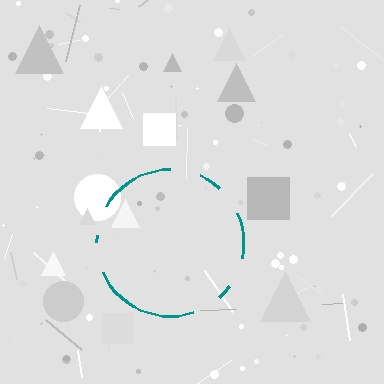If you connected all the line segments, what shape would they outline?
They would outline a circle.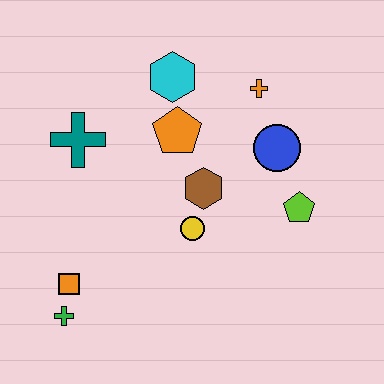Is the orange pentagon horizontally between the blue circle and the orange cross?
No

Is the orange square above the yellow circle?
No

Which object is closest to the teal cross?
The orange pentagon is closest to the teal cross.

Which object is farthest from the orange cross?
The green cross is farthest from the orange cross.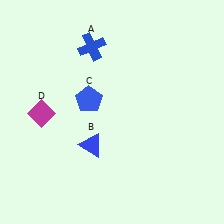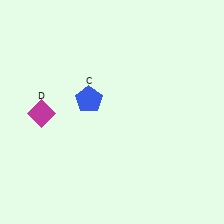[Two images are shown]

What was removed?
The blue cross (A), the blue triangle (B) were removed in Image 2.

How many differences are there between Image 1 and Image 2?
There are 2 differences between the two images.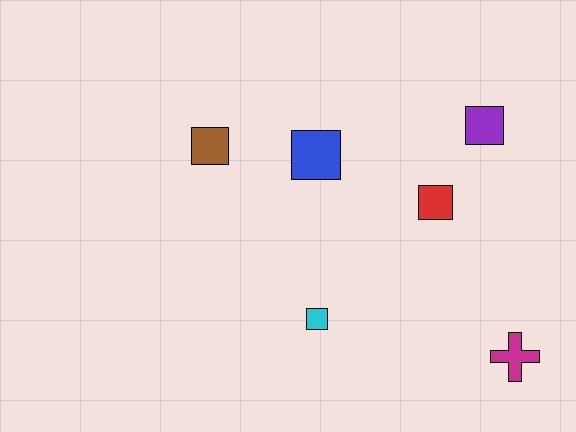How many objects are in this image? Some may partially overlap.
There are 6 objects.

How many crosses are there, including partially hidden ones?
There is 1 cross.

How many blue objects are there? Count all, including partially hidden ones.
There is 1 blue object.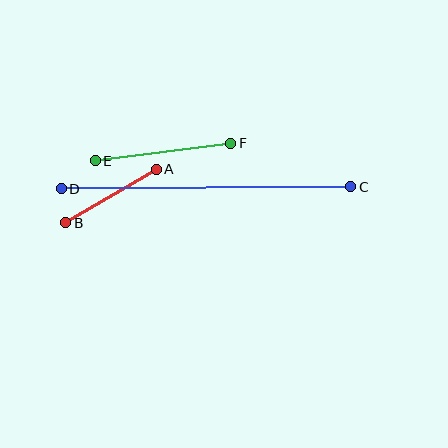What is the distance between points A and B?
The distance is approximately 105 pixels.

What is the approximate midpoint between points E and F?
The midpoint is at approximately (163, 152) pixels.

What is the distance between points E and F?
The distance is approximately 136 pixels.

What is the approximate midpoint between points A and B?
The midpoint is at approximately (111, 196) pixels.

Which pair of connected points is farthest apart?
Points C and D are farthest apart.